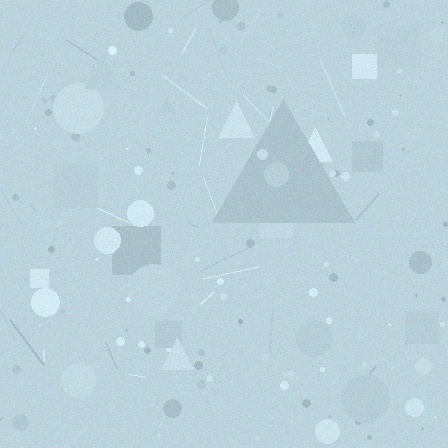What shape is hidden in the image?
A triangle is hidden in the image.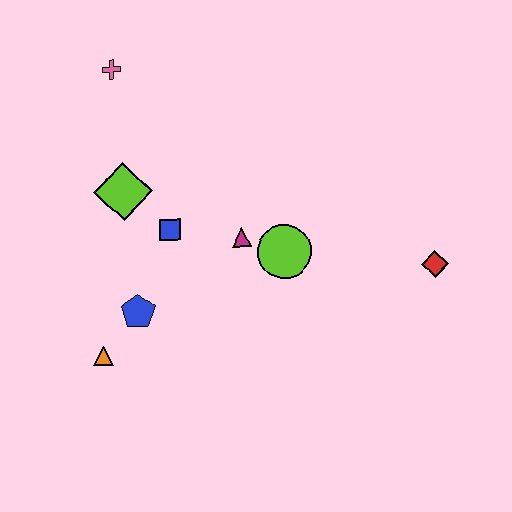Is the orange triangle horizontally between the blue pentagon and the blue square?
No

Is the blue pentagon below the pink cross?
Yes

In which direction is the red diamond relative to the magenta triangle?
The red diamond is to the right of the magenta triangle.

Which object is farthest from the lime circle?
The pink cross is farthest from the lime circle.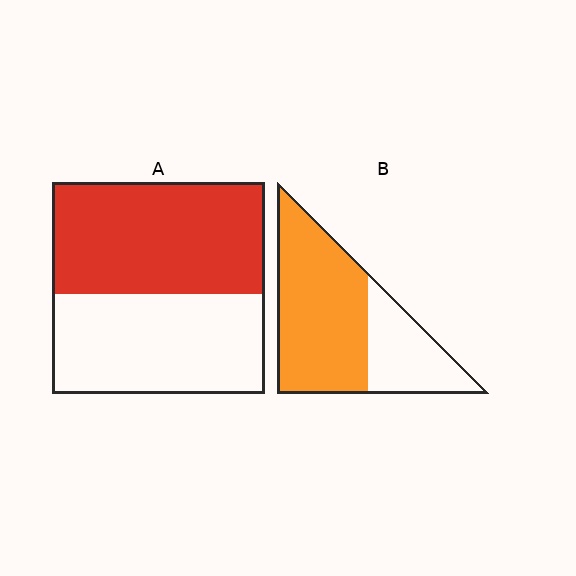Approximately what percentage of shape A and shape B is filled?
A is approximately 55% and B is approximately 65%.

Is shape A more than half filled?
Roughly half.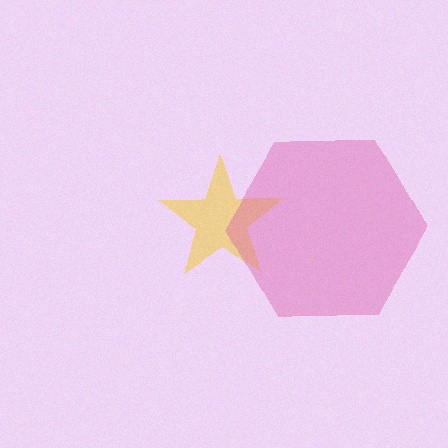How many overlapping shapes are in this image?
There are 2 overlapping shapes in the image.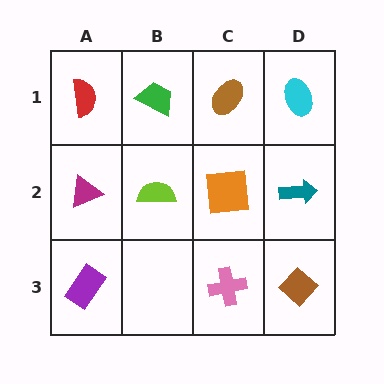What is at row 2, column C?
An orange square.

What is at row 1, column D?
A cyan ellipse.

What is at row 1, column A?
A red semicircle.